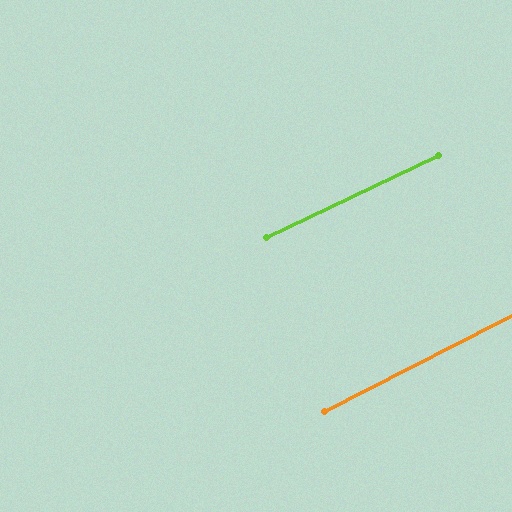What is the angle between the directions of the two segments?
Approximately 2 degrees.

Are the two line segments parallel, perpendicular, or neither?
Parallel — their directions differ by only 1.6°.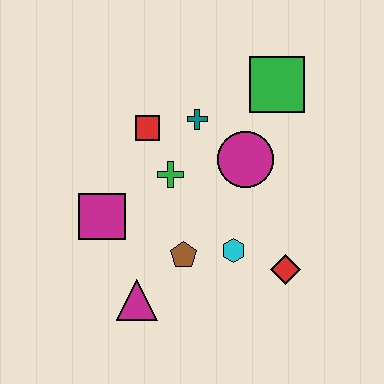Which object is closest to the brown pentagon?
The cyan hexagon is closest to the brown pentagon.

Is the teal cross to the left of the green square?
Yes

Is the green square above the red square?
Yes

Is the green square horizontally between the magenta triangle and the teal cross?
No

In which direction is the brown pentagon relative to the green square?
The brown pentagon is below the green square.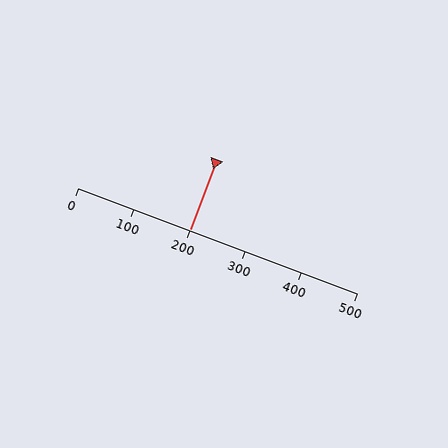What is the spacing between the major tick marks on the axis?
The major ticks are spaced 100 apart.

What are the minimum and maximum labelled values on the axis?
The axis runs from 0 to 500.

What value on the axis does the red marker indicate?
The marker indicates approximately 200.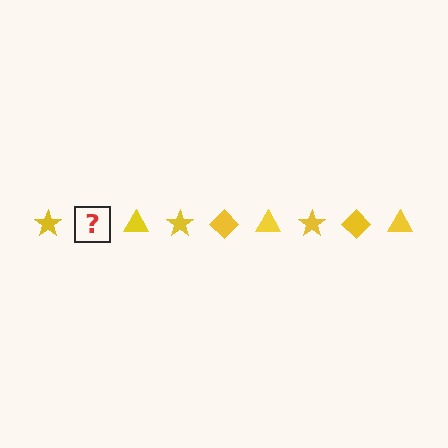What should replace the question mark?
The question mark should be replaced with a yellow diamond.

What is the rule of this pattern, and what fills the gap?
The rule is that the pattern cycles through star, diamond, triangle shapes in yellow. The gap should be filled with a yellow diamond.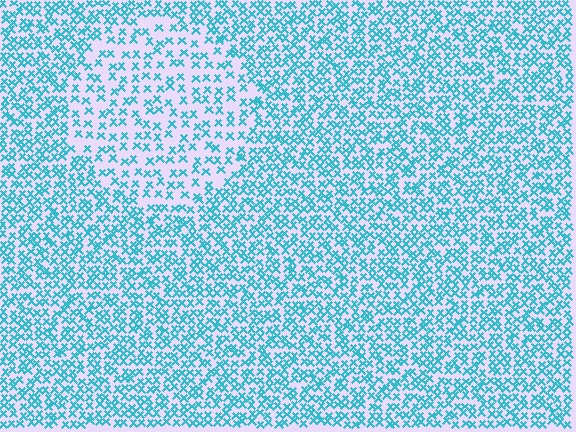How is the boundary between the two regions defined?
The boundary is defined by a change in element density (approximately 1.9x ratio). All elements are the same color, size, and shape.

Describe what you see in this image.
The image contains small cyan elements arranged at two different densities. A circle-shaped region is visible where the elements are less densely packed than the surrounding area.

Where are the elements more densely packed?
The elements are more densely packed outside the circle boundary.